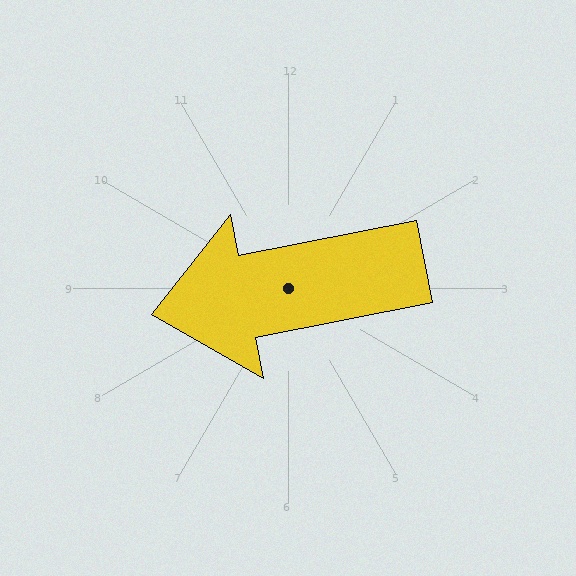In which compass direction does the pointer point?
West.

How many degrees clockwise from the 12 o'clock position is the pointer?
Approximately 259 degrees.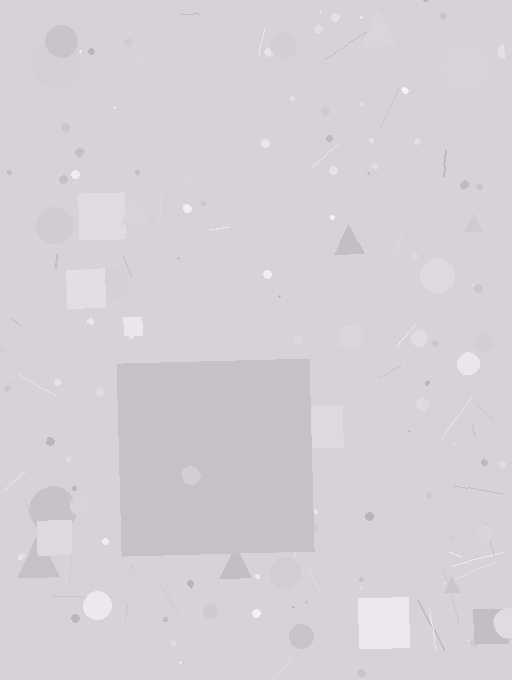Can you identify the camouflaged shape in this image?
The camouflaged shape is a square.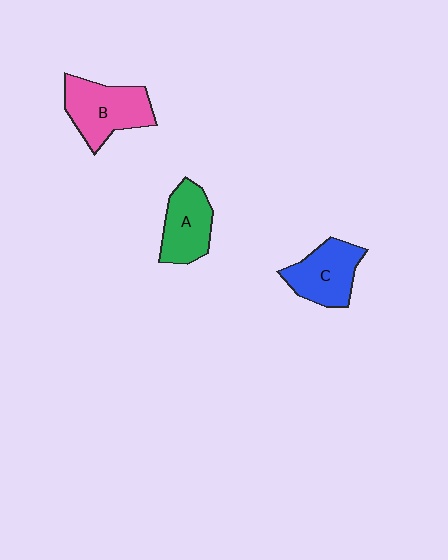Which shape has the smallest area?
Shape A (green).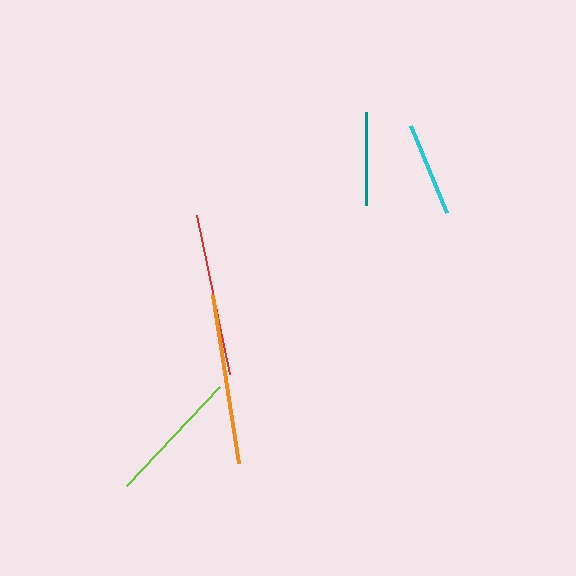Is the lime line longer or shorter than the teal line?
The lime line is longer than the teal line.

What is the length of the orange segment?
The orange segment is approximately 170 pixels long.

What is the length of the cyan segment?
The cyan segment is approximately 94 pixels long.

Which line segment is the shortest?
The teal line is the shortest at approximately 93 pixels.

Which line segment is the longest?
The orange line is the longest at approximately 170 pixels.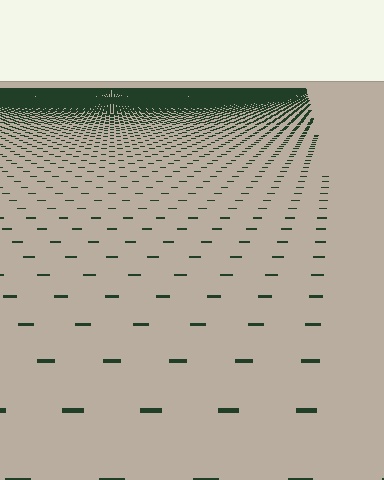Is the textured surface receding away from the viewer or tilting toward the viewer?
The surface is receding away from the viewer. Texture elements get smaller and denser toward the top.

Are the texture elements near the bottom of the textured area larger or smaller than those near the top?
Larger. Near the bottom, elements are closer to the viewer and appear at a bigger on-screen size.